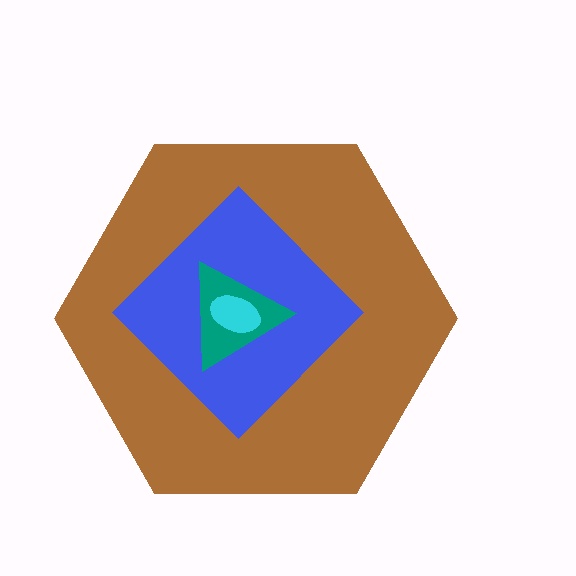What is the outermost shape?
The brown hexagon.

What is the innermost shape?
The cyan ellipse.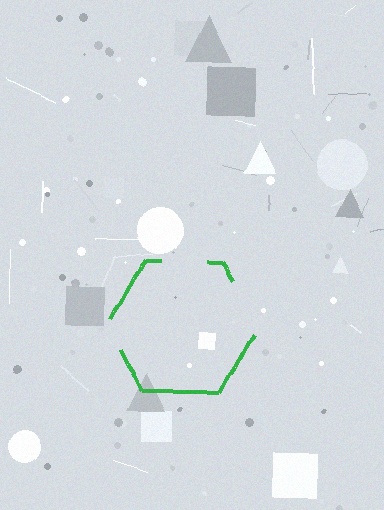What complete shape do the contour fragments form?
The contour fragments form a hexagon.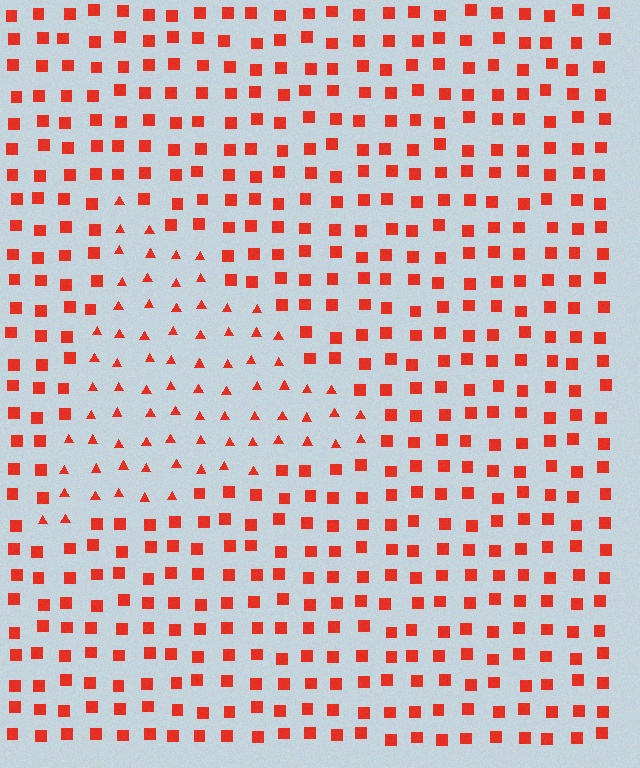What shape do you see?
I see a triangle.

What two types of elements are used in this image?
The image uses triangles inside the triangle region and squares outside it.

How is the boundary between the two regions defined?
The boundary is defined by a change in element shape: triangles inside vs. squares outside. All elements share the same color and spacing.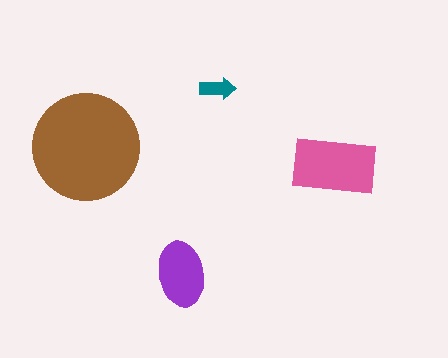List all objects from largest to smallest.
The brown circle, the pink rectangle, the purple ellipse, the teal arrow.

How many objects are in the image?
There are 4 objects in the image.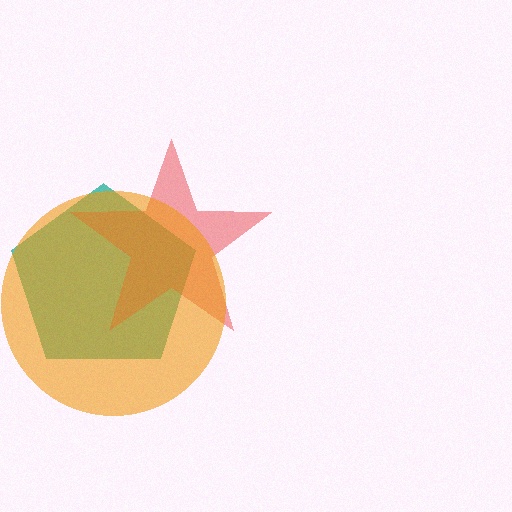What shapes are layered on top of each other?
The layered shapes are: a teal pentagon, a red star, an orange circle.